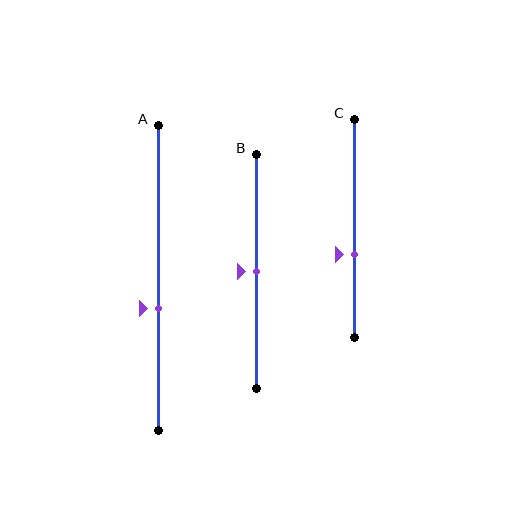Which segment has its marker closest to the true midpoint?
Segment B has its marker closest to the true midpoint.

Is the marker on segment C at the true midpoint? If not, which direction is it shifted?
No, the marker on segment C is shifted downward by about 12% of the segment length.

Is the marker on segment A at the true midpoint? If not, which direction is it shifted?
No, the marker on segment A is shifted downward by about 10% of the segment length.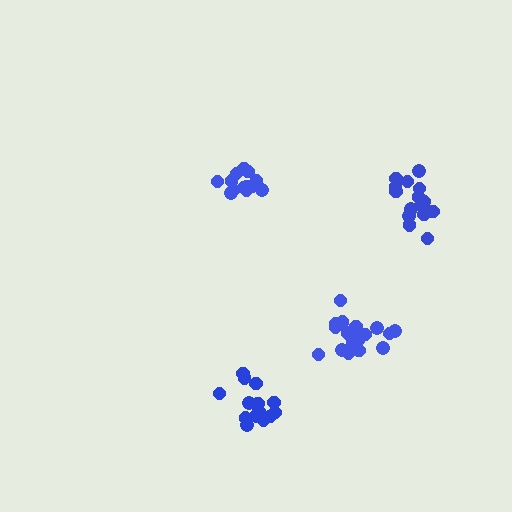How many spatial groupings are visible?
There are 4 spatial groupings.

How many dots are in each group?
Group 1: 16 dots, Group 2: 13 dots, Group 3: 19 dots, Group 4: 15 dots (63 total).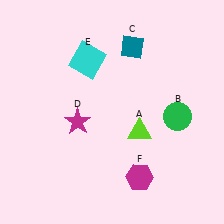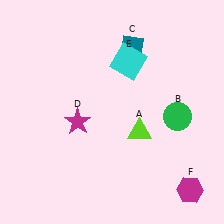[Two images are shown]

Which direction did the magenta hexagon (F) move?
The magenta hexagon (F) moved right.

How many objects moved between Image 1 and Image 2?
2 objects moved between the two images.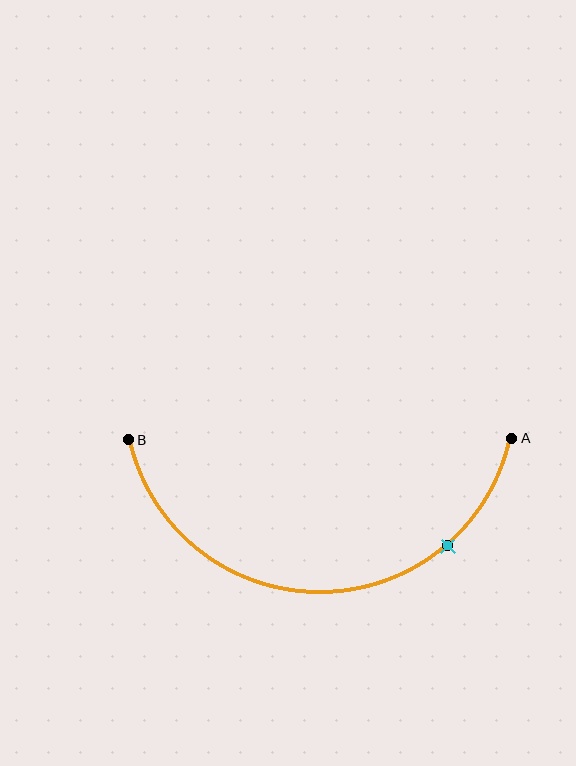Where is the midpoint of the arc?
The arc midpoint is the point on the curve farthest from the straight line joining A and B. It sits below that line.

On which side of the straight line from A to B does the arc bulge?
The arc bulges below the straight line connecting A and B.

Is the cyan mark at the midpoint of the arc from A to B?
No. The cyan mark lies on the arc but is closer to endpoint A. The arc midpoint would be at the point on the curve equidistant along the arc from both A and B.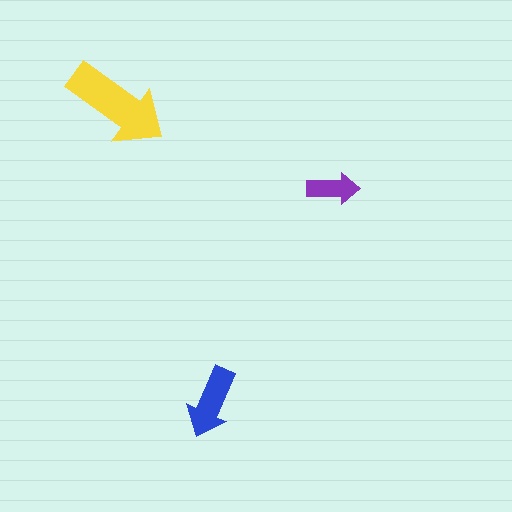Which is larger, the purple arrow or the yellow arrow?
The yellow one.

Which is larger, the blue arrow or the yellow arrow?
The yellow one.